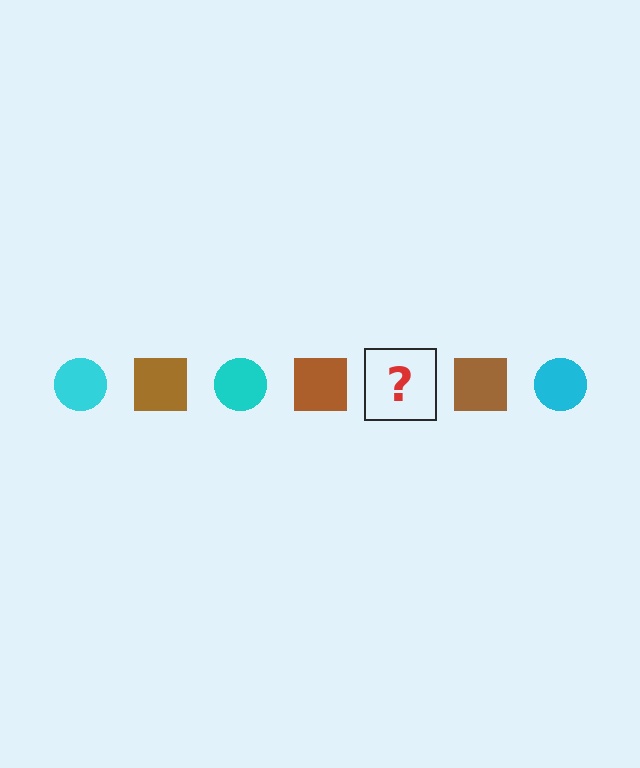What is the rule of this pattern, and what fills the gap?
The rule is that the pattern alternates between cyan circle and brown square. The gap should be filled with a cyan circle.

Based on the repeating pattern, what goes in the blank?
The blank should be a cyan circle.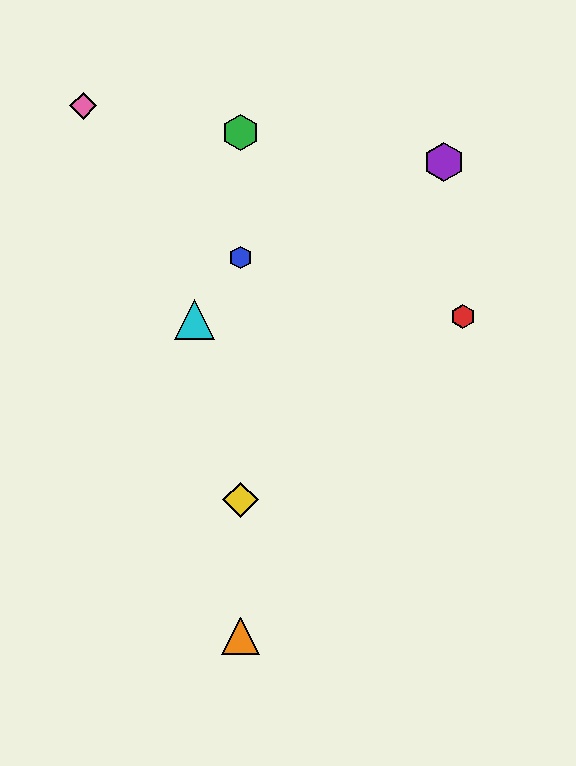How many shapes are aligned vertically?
4 shapes (the blue hexagon, the green hexagon, the yellow diamond, the orange triangle) are aligned vertically.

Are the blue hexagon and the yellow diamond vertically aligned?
Yes, both are at x≈240.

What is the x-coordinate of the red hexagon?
The red hexagon is at x≈463.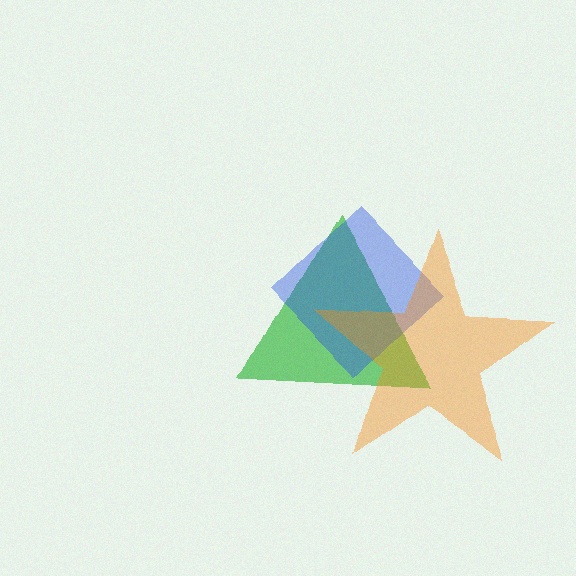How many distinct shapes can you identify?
There are 3 distinct shapes: a green triangle, a blue diamond, an orange star.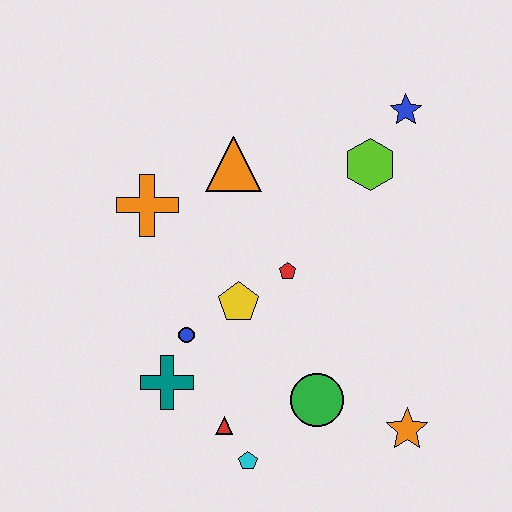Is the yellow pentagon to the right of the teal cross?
Yes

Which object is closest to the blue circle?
The teal cross is closest to the blue circle.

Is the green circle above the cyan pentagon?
Yes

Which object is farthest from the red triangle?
The blue star is farthest from the red triangle.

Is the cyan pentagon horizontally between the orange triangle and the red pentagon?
Yes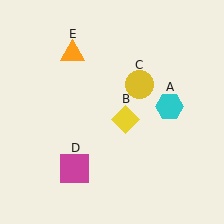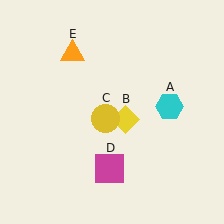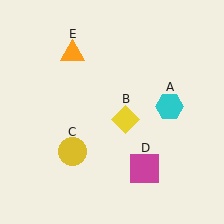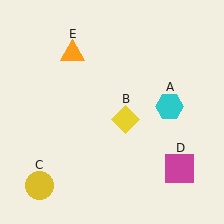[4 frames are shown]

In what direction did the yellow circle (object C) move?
The yellow circle (object C) moved down and to the left.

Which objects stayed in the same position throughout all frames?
Cyan hexagon (object A) and yellow diamond (object B) and orange triangle (object E) remained stationary.